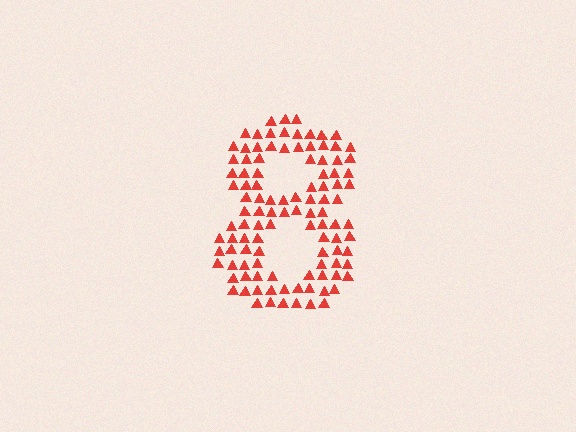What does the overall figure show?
The overall figure shows the digit 8.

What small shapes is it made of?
It is made of small triangles.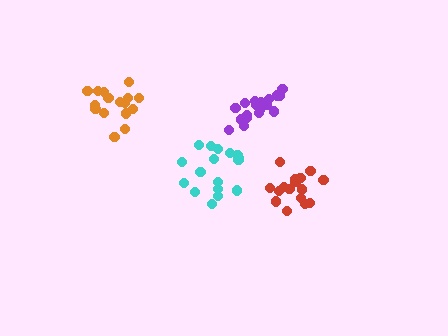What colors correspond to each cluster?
The clusters are colored: cyan, purple, orange, red.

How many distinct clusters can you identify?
There are 4 distinct clusters.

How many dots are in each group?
Group 1: 18 dots, Group 2: 20 dots, Group 3: 16 dots, Group 4: 17 dots (71 total).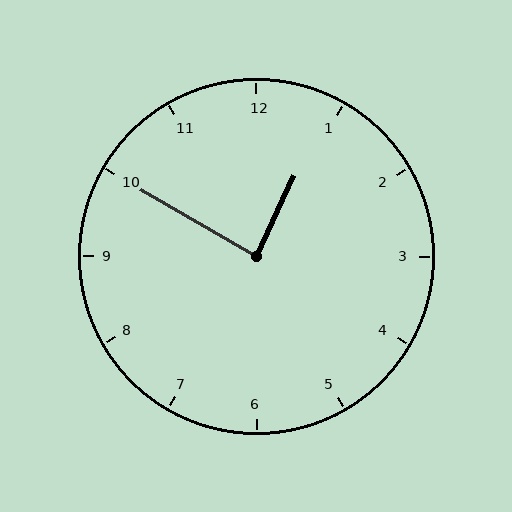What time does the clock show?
12:50.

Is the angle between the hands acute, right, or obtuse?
It is right.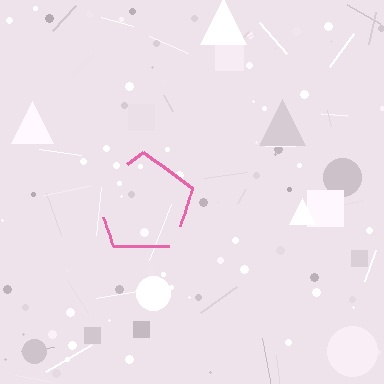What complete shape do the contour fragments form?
The contour fragments form a pentagon.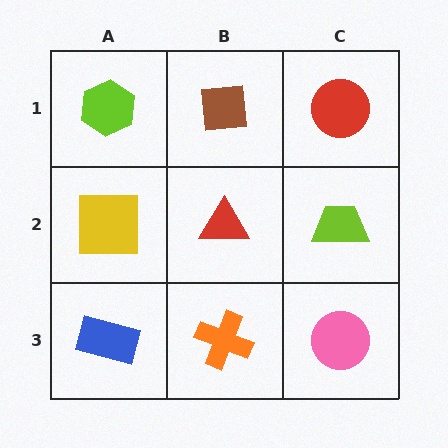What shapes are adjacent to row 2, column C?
A red circle (row 1, column C), a pink circle (row 3, column C), a red triangle (row 2, column B).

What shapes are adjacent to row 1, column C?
A lime trapezoid (row 2, column C), a brown square (row 1, column B).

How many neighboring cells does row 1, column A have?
2.